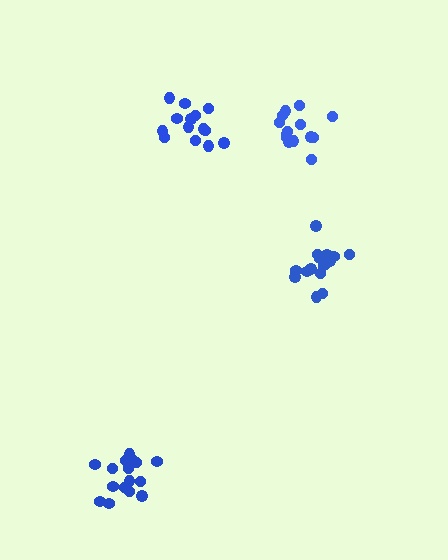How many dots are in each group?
Group 1: 14 dots, Group 2: 15 dots, Group 3: 14 dots, Group 4: 16 dots (59 total).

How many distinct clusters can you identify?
There are 4 distinct clusters.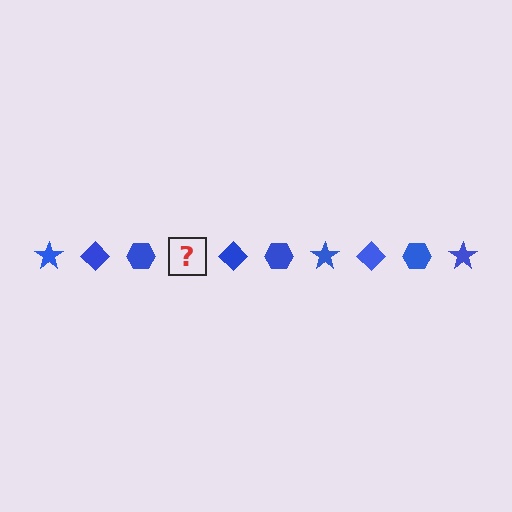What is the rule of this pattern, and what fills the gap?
The rule is that the pattern cycles through star, diamond, hexagon shapes in blue. The gap should be filled with a blue star.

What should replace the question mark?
The question mark should be replaced with a blue star.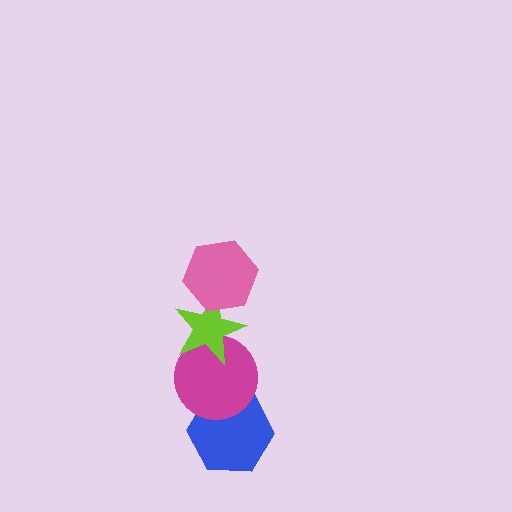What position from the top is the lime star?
The lime star is 2nd from the top.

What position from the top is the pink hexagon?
The pink hexagon is 1st from the top.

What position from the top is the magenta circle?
The magenta circle is 3rd from the top.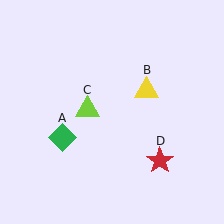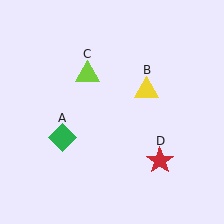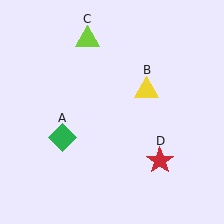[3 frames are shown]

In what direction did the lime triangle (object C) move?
The lime triangle (object C) moved up.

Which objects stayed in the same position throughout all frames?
Green diamond (object A) and yellow triangle (object B) and red star (object D) remained stationary.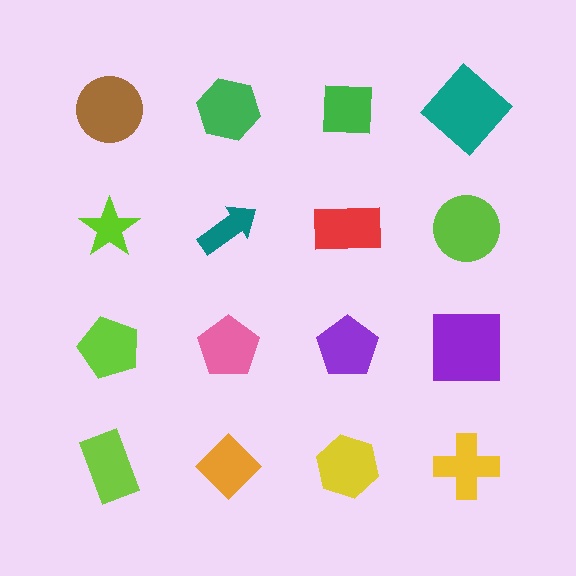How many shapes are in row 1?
4 shapes.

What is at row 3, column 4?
A purple square.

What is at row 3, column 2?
A pink pentagon.